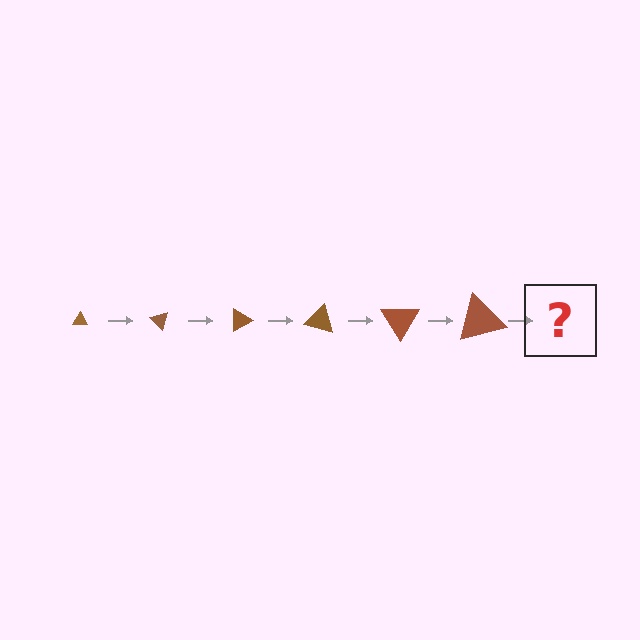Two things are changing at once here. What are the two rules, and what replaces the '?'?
The two rules are that the triangle grows larger each step and it rotates 45 degrees each step. The '?' should be a triangle, larger than the previous one and rotated 270 degrees from the start.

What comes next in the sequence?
The next element should be a triangle, larger than the previous one and rotated 270 degrees from the start.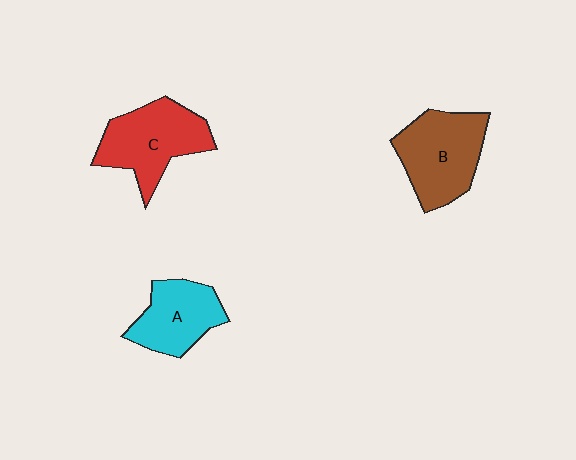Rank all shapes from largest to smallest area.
From largest to smallest: B (brown), C (red), A (cyan).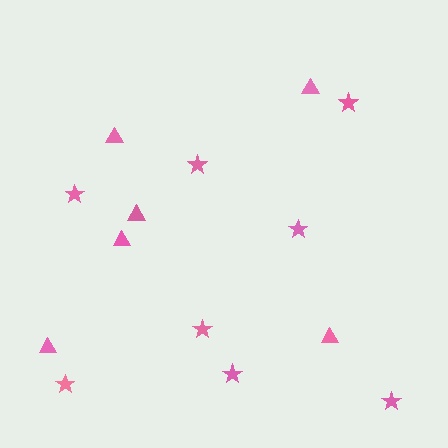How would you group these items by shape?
There are 2 groups: one group of triangles (6) and one group of stars (8).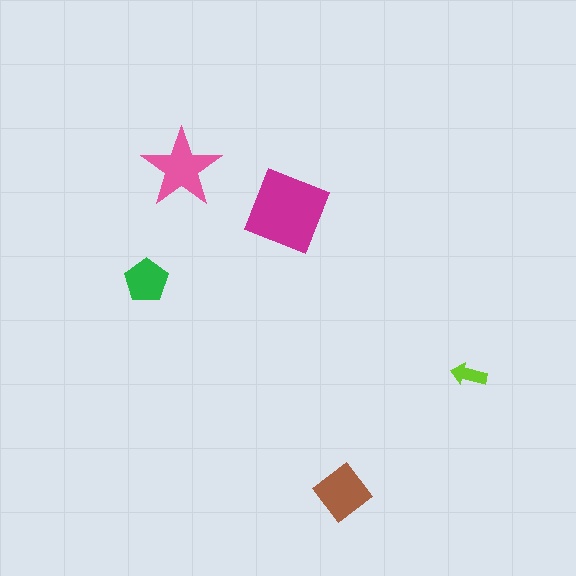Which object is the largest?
The magenta square.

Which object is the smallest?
The lime arrow.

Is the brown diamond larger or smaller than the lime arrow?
Larger.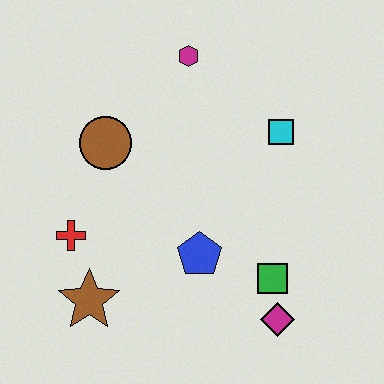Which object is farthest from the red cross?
The cyan square is farthest from the red cross.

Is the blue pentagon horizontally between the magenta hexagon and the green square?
Yes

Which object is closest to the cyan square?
The magenta hexagon is closest to the cyan square.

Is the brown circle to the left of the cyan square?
Yes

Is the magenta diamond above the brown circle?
No